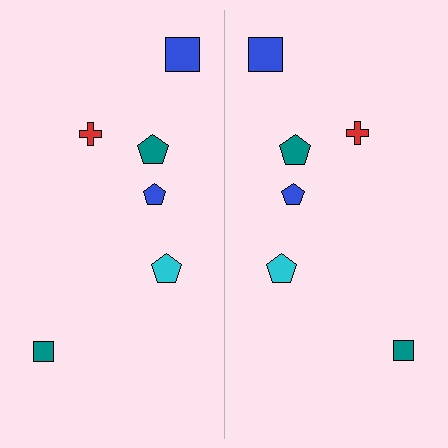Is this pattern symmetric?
Yes, this pattern has bilateral (reflection) symmetry.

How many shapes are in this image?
There are 12 shapes in this image.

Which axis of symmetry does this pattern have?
The pattern has a vertical axis of symmetry running through the center of the image.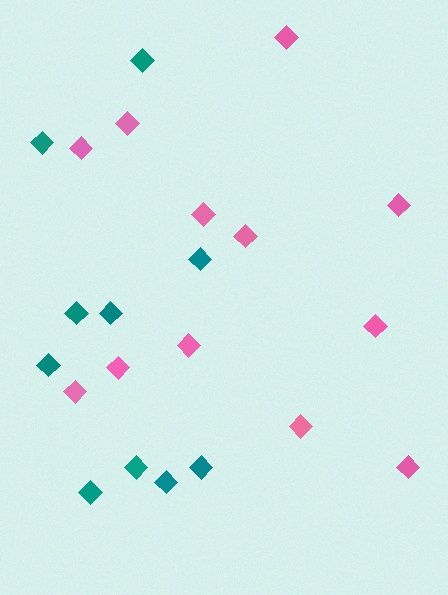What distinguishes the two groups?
There are 2 groups: one group of teal diamonds (10) and one group of pink diamonds (12).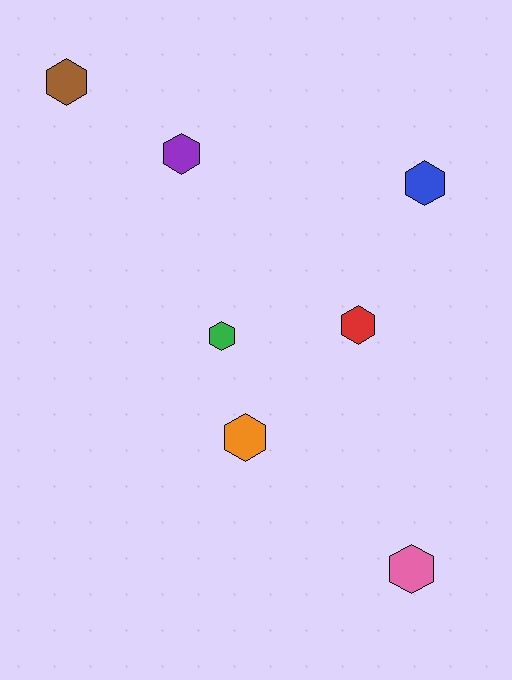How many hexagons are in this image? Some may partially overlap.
There are 7 hexagons.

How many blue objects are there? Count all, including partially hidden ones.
There is 1 blue object.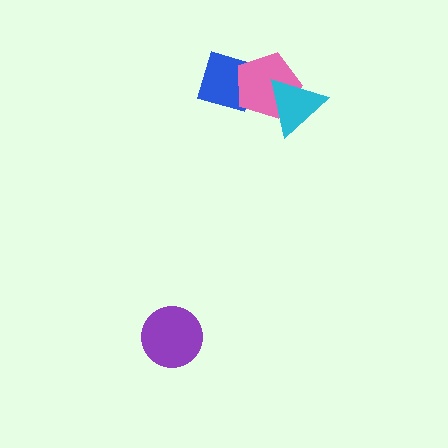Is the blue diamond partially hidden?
Yes, it is partially covered by another shape.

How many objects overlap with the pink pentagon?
2 objects overlap with the pink pentagon.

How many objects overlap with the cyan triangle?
1 object overlaps with the cyan triangle.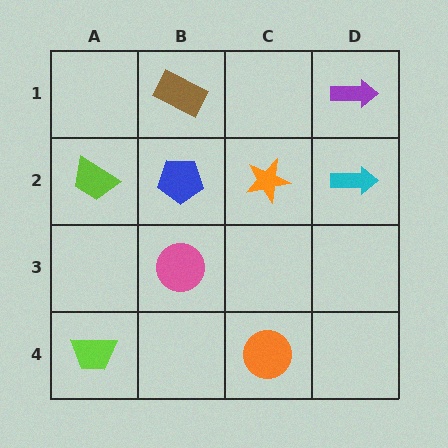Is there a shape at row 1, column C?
No, that cell is empty.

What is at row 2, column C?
An orange star.